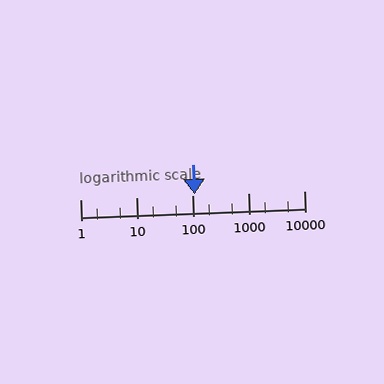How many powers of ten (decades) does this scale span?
The scale spans 4 decades, from 1 to 10000.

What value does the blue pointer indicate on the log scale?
The pointer indicates approximately 110.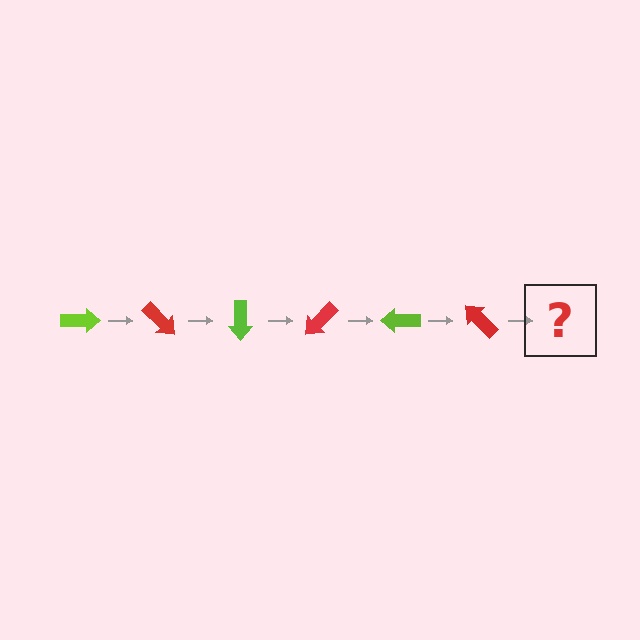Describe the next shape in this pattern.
It should be a lime arrow, rotated 270 degrees from the start.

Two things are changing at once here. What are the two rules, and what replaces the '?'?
The two rules are that it rotates 45 degrees each step and the color cycles through lime and red. The '?' should be a lime arrow, rotated 270 degrees from the start.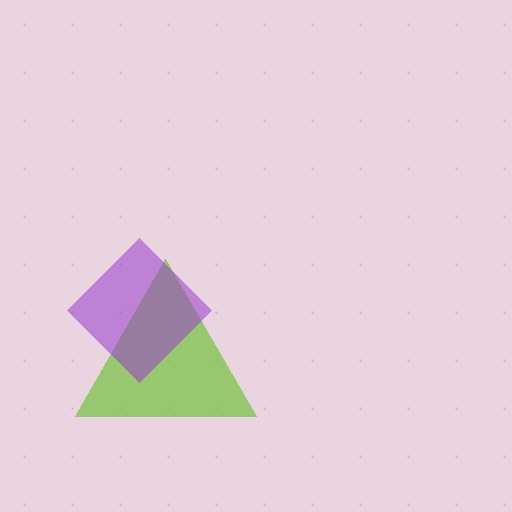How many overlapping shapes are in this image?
There are 2 overlapping shapes in the image.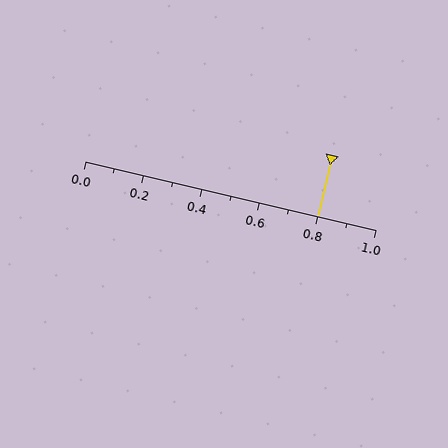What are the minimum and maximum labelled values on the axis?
The axis runs from 0.0 to 1.0.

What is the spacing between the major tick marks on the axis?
The major ticks are spaced 0.2 apart.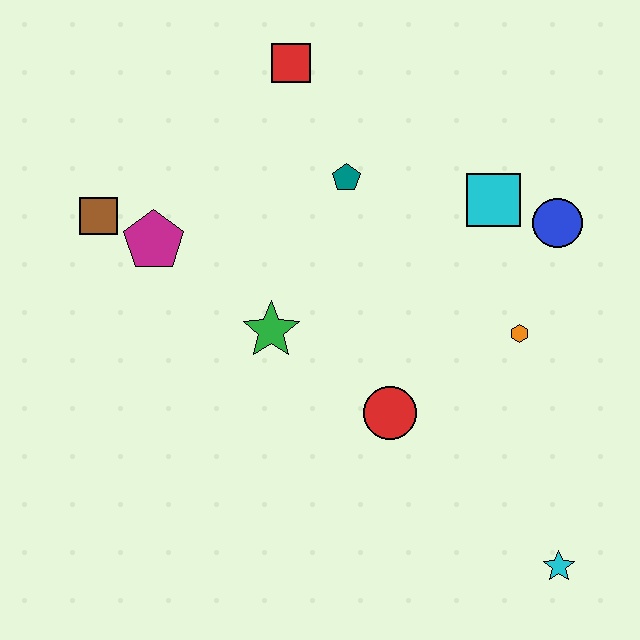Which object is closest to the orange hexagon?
The blue circle is closest to the orange hexagon.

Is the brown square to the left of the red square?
Yes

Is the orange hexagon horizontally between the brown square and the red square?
No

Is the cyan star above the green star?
No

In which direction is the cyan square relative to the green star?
The cyan square is to the right of the green star.